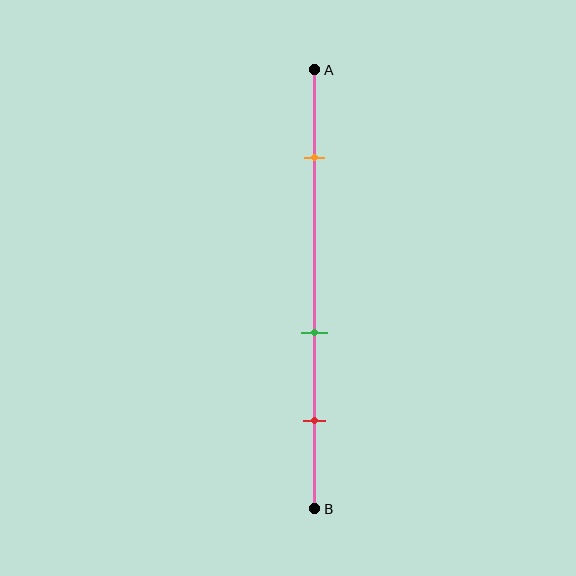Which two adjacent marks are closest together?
The green and red marks are the closest adjacent pair.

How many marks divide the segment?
There are 3 marks dividing the segment.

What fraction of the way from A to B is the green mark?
The green mark is approximately 60% (0.6) of the way from A to B.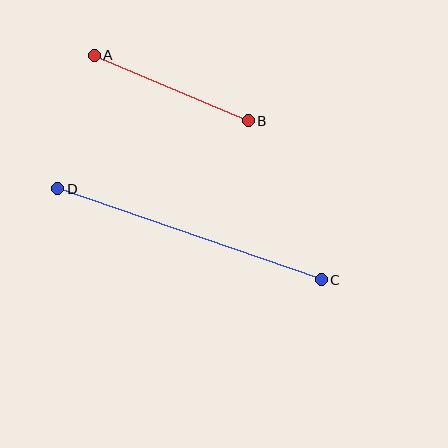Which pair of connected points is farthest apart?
Points C and D are farthest apart.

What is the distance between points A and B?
The distance is approximately 167 pixels.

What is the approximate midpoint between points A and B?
The midpoint is at approximately (171, 88) pixels.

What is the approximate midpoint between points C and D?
The midpoint is at approximately (189, 234) pixels.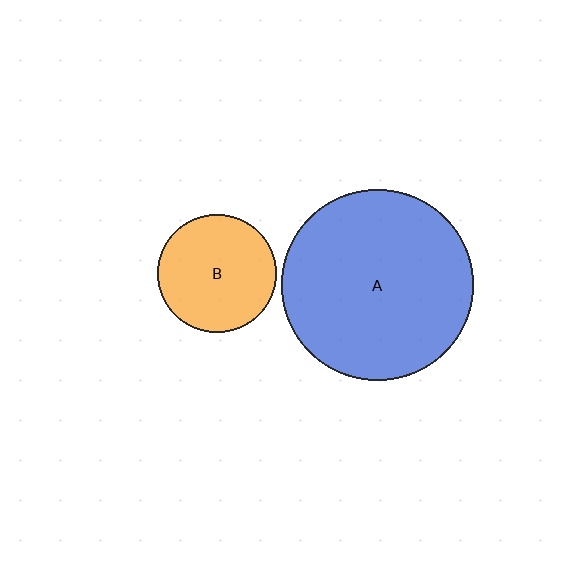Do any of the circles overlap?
No, none of the circles overlap.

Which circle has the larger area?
Circle A (blue).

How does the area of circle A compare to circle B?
Approximately 2.6 times.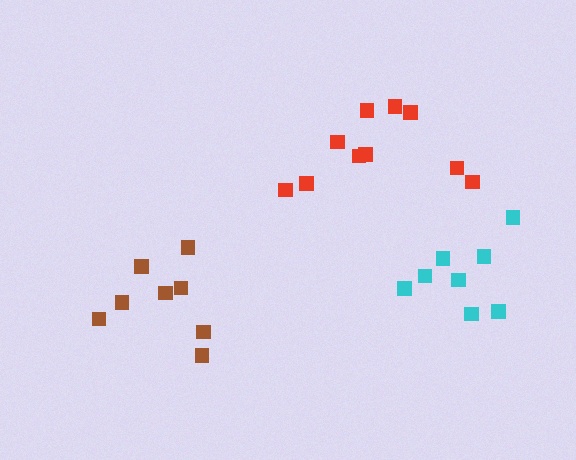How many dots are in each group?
Group 1: 8 dots, Group 2: 10 dots, Group 3: 8 dots (26 total).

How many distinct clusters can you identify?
There are 3 distinct clusters.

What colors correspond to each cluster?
The clusters are colored: brown, red, cyan.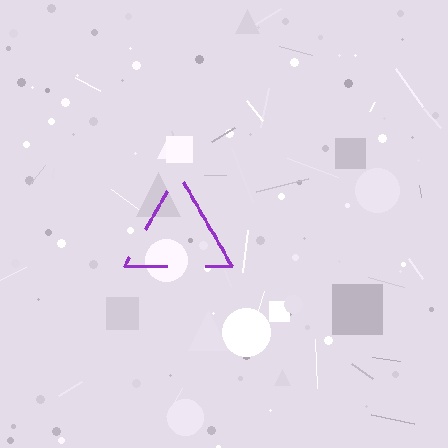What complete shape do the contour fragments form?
The contour fragments form a triangle.